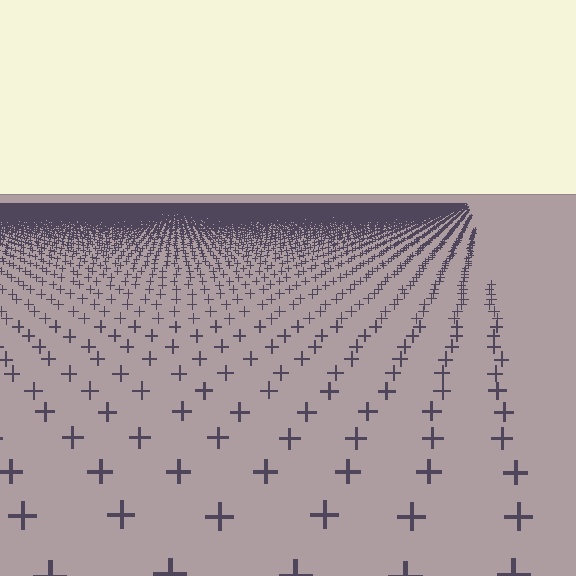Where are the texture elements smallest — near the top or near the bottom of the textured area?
Near the top.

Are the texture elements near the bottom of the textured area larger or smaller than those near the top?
Larger. Near the bottom, elements are closer to the viewer and appear at a bigger on-screen size.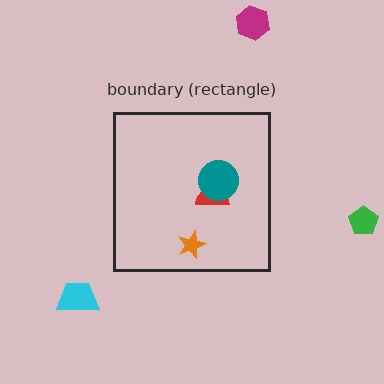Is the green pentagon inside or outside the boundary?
Outside.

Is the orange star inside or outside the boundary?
Inside.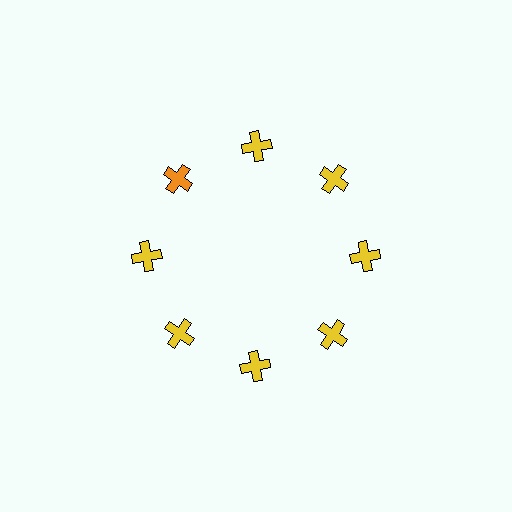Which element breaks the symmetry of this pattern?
The orange cross at roughly the 10 o'clock position breaks the symmetry. All other shapes are yellow crosses.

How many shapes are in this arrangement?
There are 8 shapes arranged in a ring pattern.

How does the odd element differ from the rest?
It has a different color: orange instead of yellow.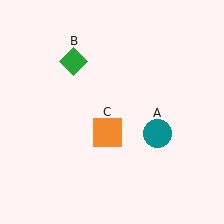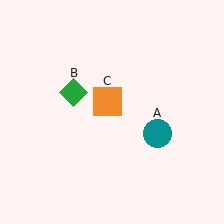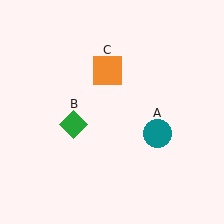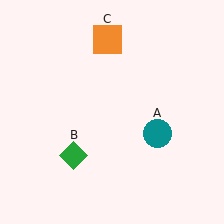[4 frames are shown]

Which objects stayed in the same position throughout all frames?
Teal circle (object A) remained stationary.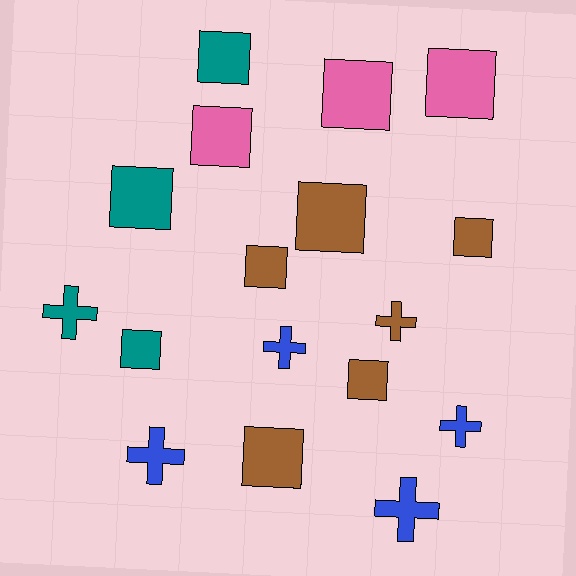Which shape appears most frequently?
Square, with 11 objects.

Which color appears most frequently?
Brown, with 6 objects.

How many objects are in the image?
There are 17 objects.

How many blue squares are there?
There are no blue squares.